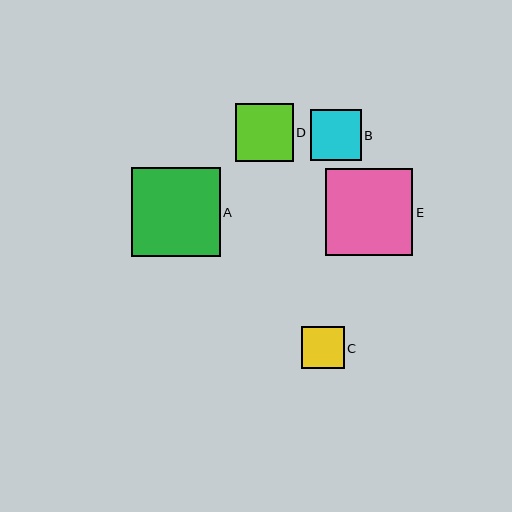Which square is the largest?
Square A is the largest with a size of approximately 89 pixels.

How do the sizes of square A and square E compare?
Square A and square E are approximately the same size.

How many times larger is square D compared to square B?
Square D is approximately 1.1 times the size of square B.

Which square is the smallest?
Square C is the smallest with a size of approximately 42 pixels.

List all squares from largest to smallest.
From largest to smallest: A, E, D, B, C.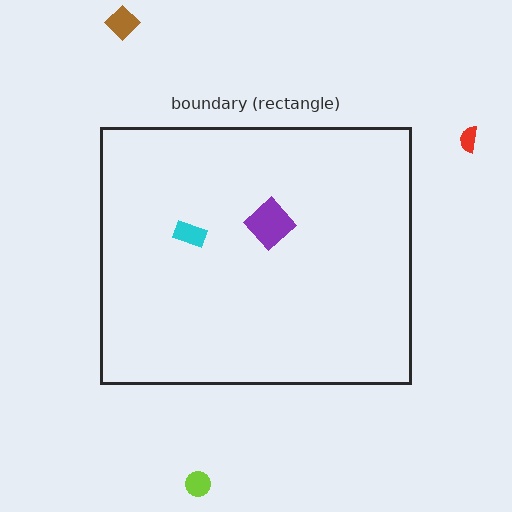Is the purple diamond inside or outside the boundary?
Inside.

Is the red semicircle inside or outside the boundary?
Outside.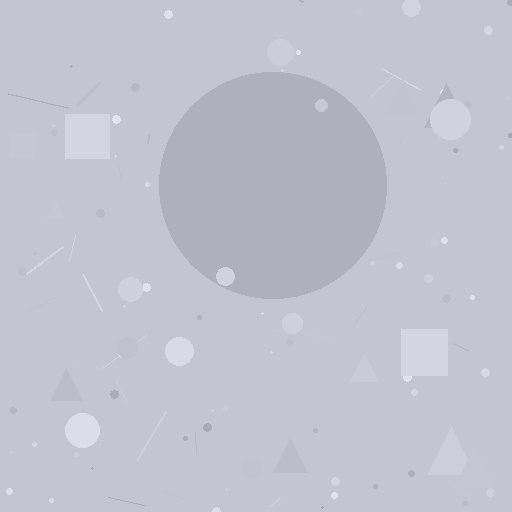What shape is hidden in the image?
A circle is hidden in the image.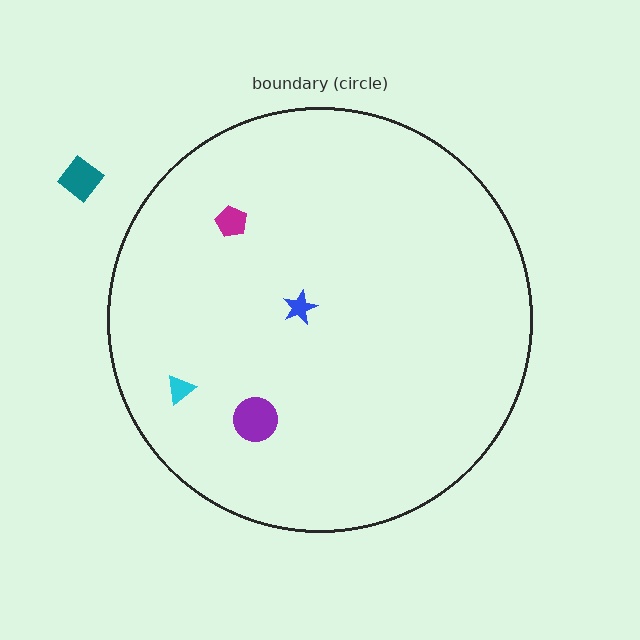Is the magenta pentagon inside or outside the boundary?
Inside.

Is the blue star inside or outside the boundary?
Inside.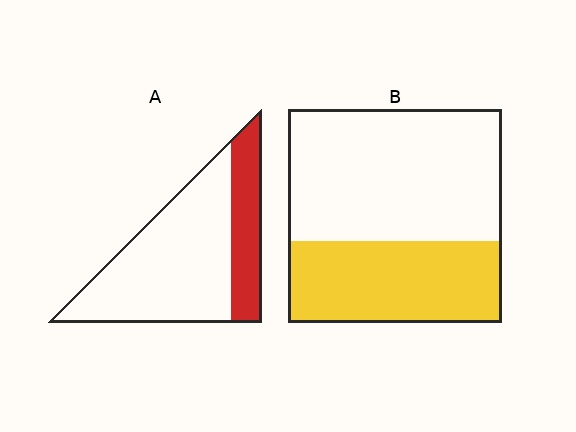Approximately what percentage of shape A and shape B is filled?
A is approximately 25% and B is approximately 40%.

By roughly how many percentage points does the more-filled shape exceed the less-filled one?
By roughly 10 percentage points (B over A).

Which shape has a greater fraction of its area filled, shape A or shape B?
Shape B.